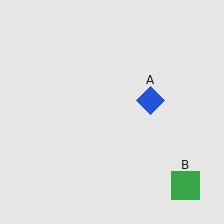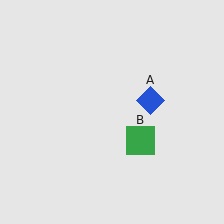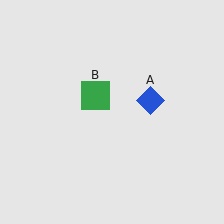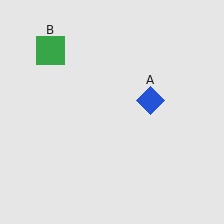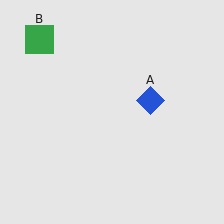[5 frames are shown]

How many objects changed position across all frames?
1 object changed position: green square (object B).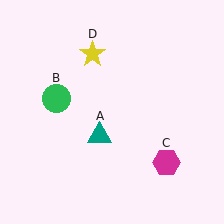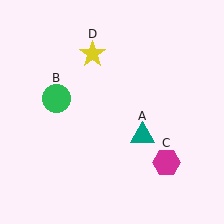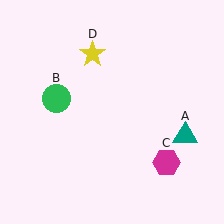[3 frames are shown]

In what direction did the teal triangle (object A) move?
The teal triangle (object A) moved right.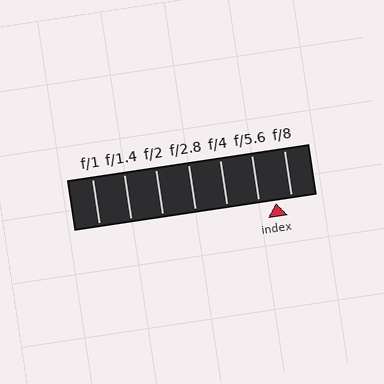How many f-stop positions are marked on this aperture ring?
There are 7 f-stop positions marked.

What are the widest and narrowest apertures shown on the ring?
The widest aperture shown is f/1 and the narrowest is f/8.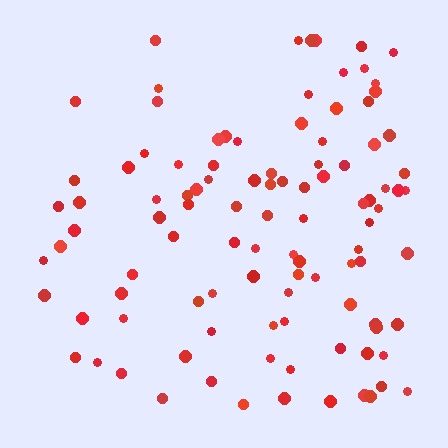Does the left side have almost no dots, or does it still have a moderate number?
Still a moderate number, just noticeably fewer than the right.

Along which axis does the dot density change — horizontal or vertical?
Horizontal.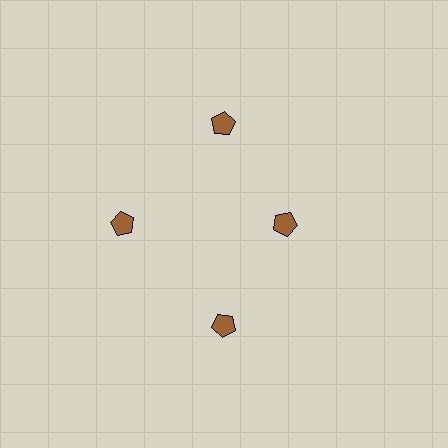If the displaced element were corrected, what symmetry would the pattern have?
It would have 4-fold rotational symmetry — the pattern would map onto itself every 90 degrees.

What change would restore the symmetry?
The symmetry would be restored by moving it outward, back onto the ring so that all 4 pentagons sit at equal angles and equal distance from the center.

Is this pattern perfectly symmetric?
No. The 4 brown pentagons are arranged in a ring, but one element near the 3 o'clock position is pulled inward toward the center, breaking the 4-fold rotational symmetry.